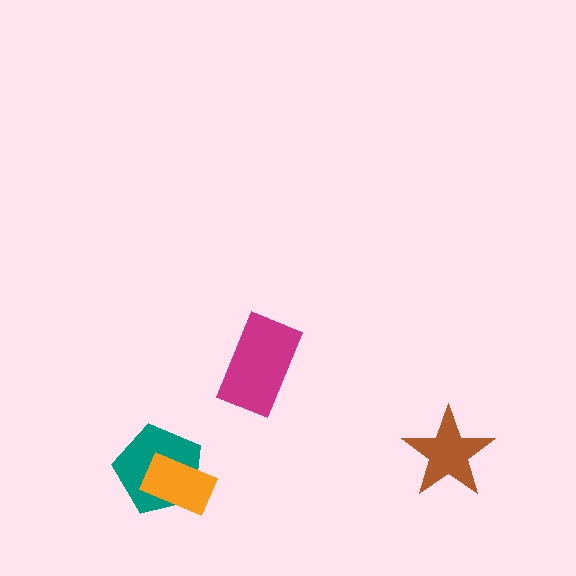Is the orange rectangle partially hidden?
No, no other shape covers it.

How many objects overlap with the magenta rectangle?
0 objects overlap with the magenta rectangle.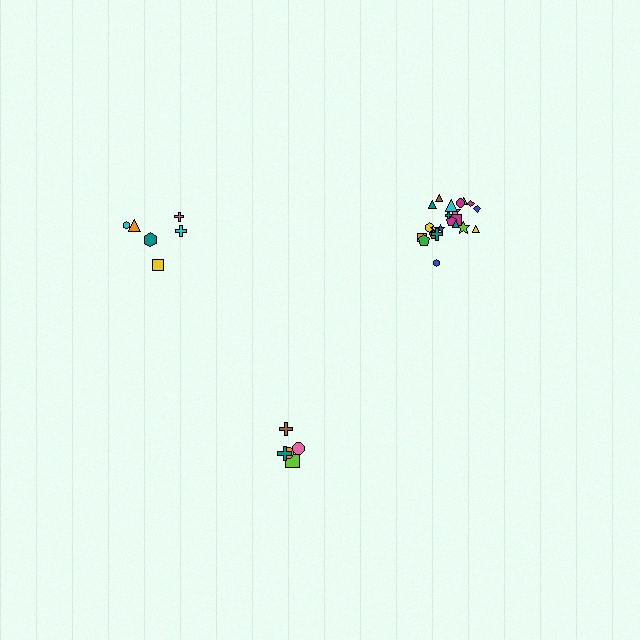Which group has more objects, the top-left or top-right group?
The top-right group.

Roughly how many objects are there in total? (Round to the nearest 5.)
Roughly 35 objects in total.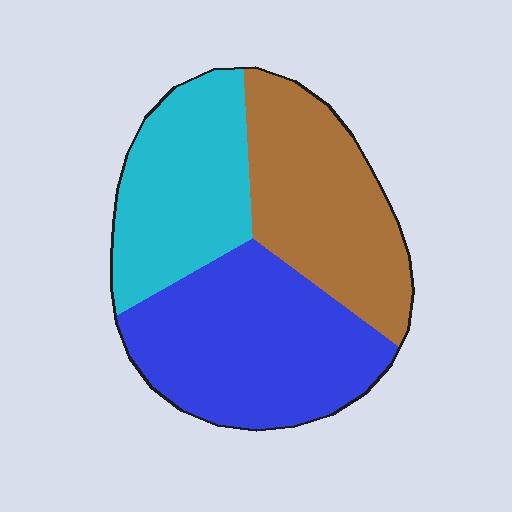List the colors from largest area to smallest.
From largest to smallest: blue, brown, cyan.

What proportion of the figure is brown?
Brown takes up about one third (1/3) of the figure.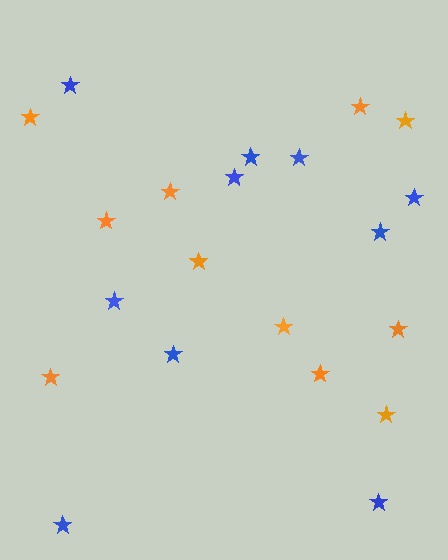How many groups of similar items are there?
There are 2 groups: one group of orange stars (11) and one group of blue stars (10).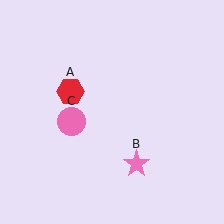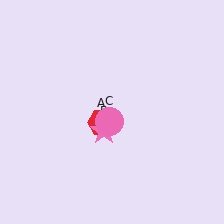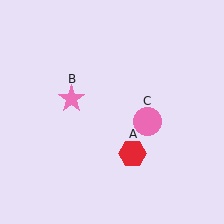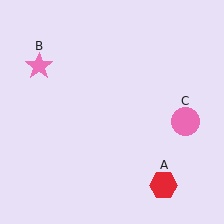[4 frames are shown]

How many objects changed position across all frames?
3 objects changed position: red hexagon (object A), pink star (object B), pink circle (object C).